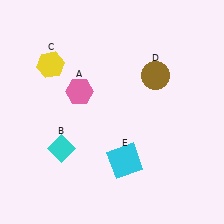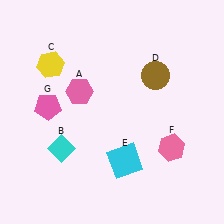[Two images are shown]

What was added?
A pink hexagon (F), a pink pentagon (G) were added in Image 2.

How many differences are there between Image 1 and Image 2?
There are 2 differences between the two images.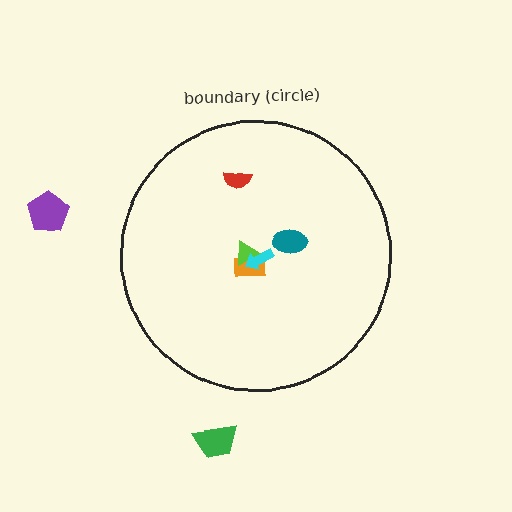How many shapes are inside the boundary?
5 inside, 2 outside.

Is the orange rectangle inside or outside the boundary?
Inside.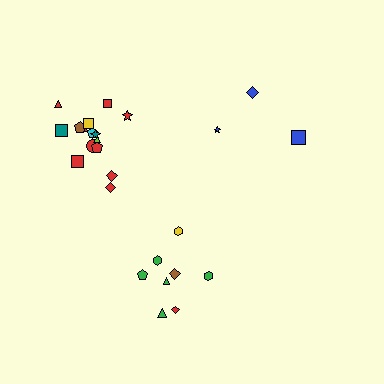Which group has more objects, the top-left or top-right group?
The top-left group.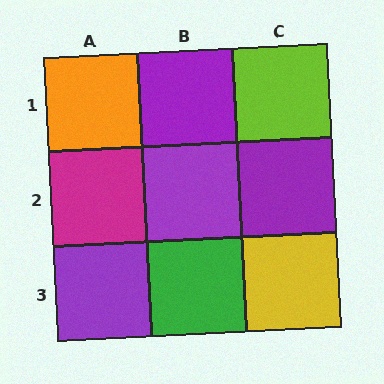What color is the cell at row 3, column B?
Green.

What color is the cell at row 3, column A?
Purple.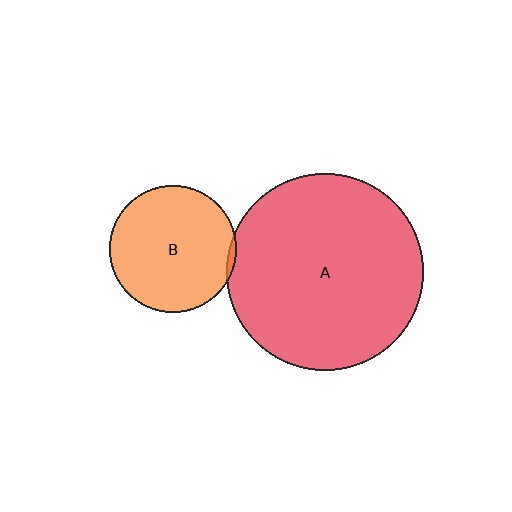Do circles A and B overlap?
Yes.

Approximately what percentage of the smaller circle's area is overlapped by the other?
Approximately 5%.